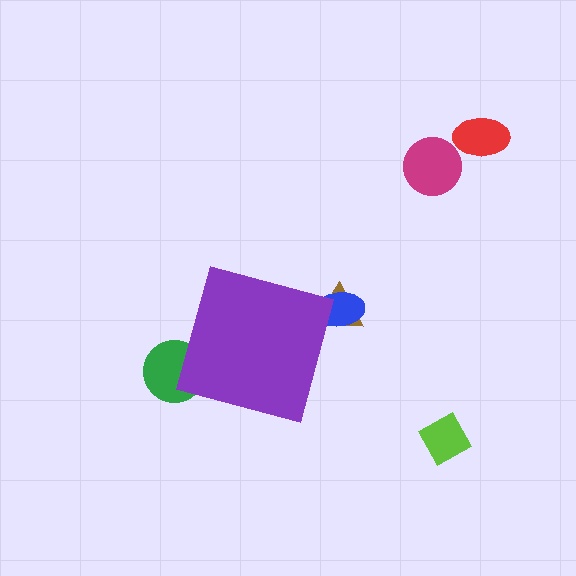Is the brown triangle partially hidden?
Yes, the brown triangle is partially hidden behind the purple diamond.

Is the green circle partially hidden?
Yes, the green circle is partially hidden behind the purple diamond.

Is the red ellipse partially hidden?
No, the red ellipse is fully visible.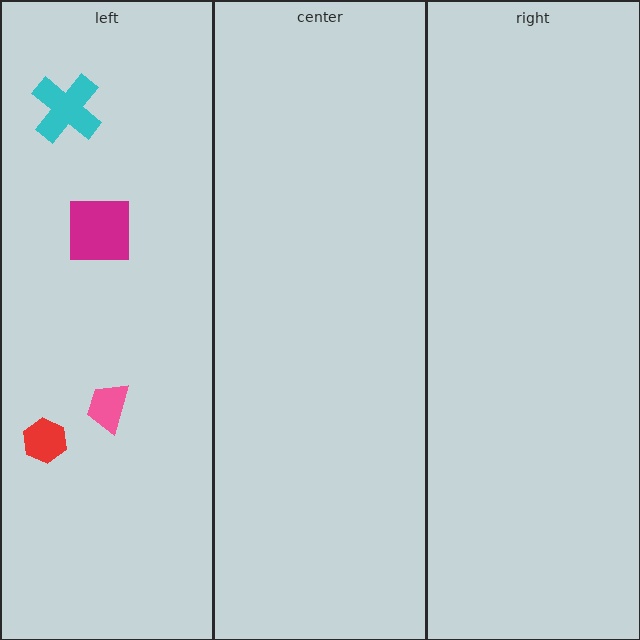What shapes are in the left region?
The pink trapezoid, the red hexagon, the cyan cross, the magenta square.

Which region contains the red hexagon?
The left region.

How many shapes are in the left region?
4.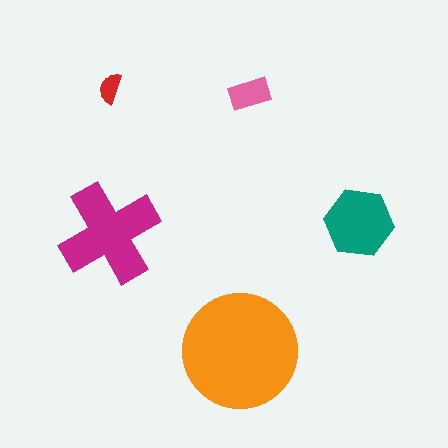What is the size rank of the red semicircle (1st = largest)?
5th.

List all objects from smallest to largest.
The red semicircle, the pink rectangle, the teal hexagon, the magenta cross, the orange circle.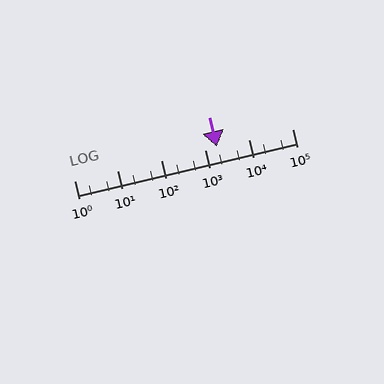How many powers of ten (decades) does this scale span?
The scale spans 5 decades, from 1 to 100000.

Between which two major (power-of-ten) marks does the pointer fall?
The pointer is between 1000 and 10000.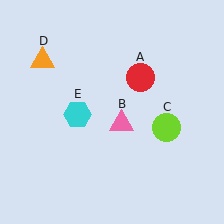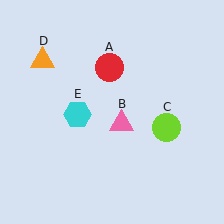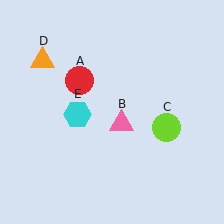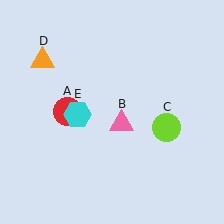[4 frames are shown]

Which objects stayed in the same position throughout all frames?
Pink triangle (object B) and lime circle (object C) and orange triangle (object D) and cyan hexagon (object E) remained stationary.